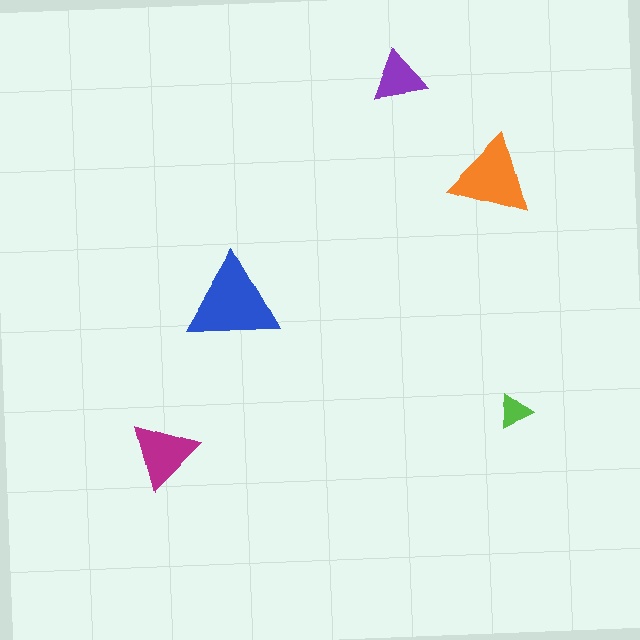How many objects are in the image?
There are 5 objects in the image.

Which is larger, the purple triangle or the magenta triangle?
The magenta one.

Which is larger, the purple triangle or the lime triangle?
The purple one.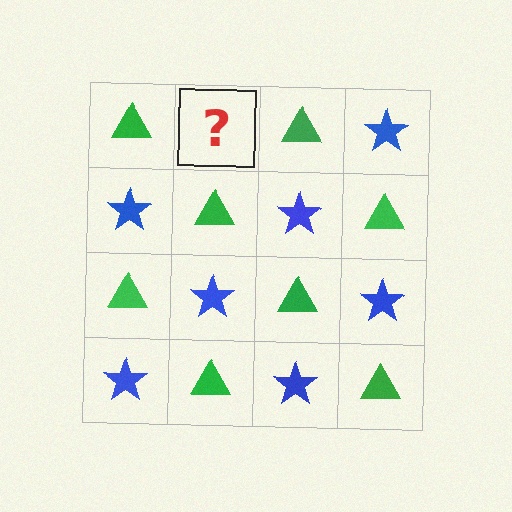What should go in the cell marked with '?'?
The missing cell should contain a blue star.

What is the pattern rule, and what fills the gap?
The rule is that it alternates green triangle and blue star in a checkerboard pattern. The gap should be filled with a blue star.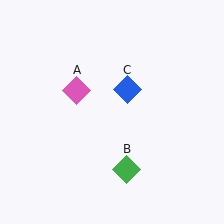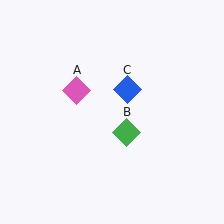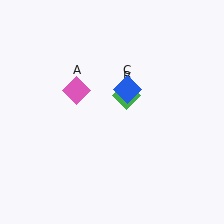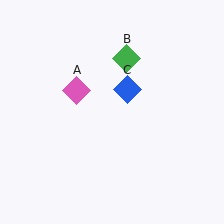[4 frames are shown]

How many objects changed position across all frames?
1 object changed position: green diamond (object B).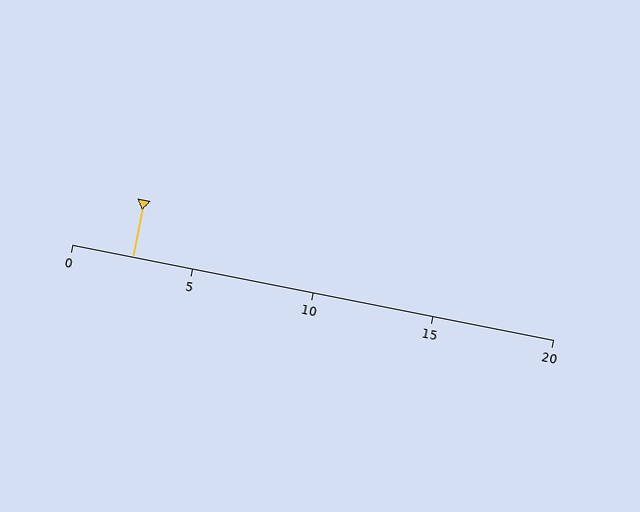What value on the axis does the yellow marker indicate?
The marker indicates approximately 2.5.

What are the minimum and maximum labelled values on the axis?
The axis runs from 0 to 20.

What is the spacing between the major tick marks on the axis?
The major ticks are spaced 5 apart.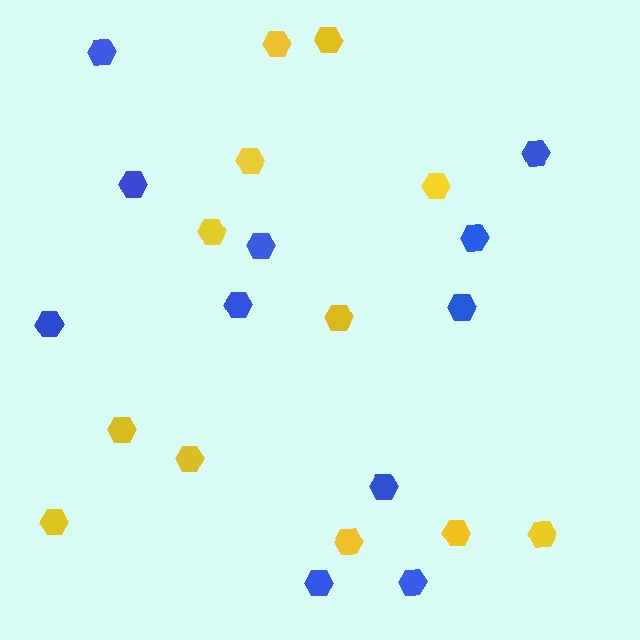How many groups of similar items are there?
There are 2 groups: one group of blue hexagons (11) and one group of yellow hexagons (12).